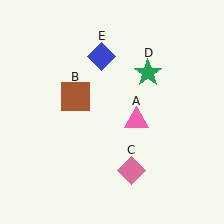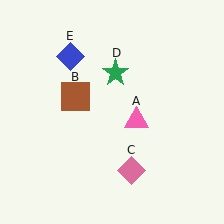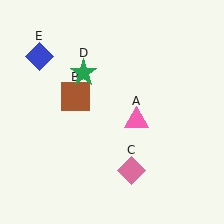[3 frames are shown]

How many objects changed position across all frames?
2 objects changed position: green star (object D), blue diamond (object E).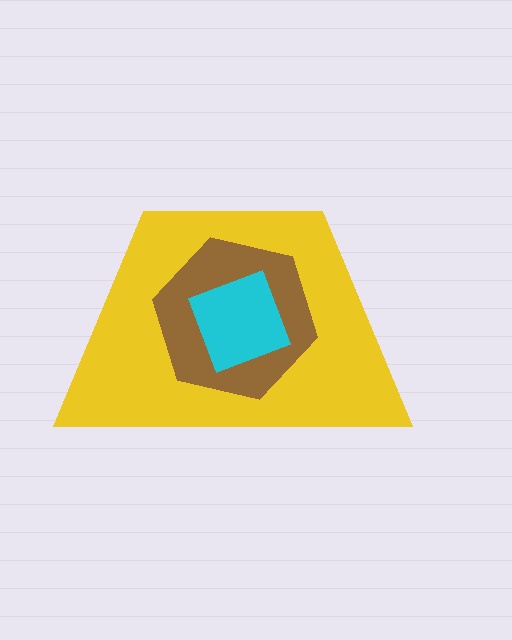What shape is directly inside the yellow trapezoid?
The brown hexagon.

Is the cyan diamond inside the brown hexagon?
Yes.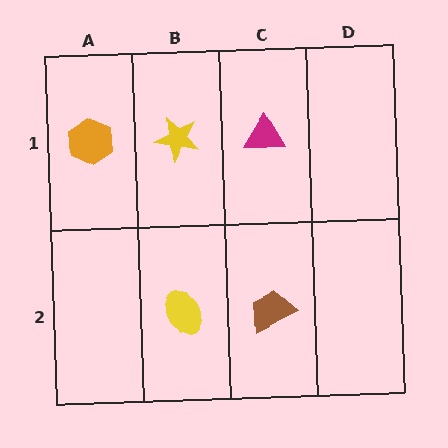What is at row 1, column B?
A yellow star.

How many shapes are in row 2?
2 shapes.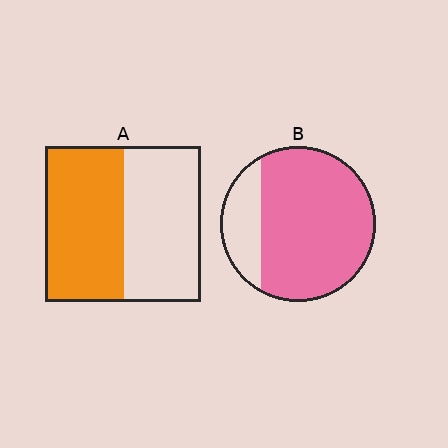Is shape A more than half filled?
Roughly half.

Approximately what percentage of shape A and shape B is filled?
A is approximately 50% and B is approximately 80%.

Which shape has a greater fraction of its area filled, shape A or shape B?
Shape B.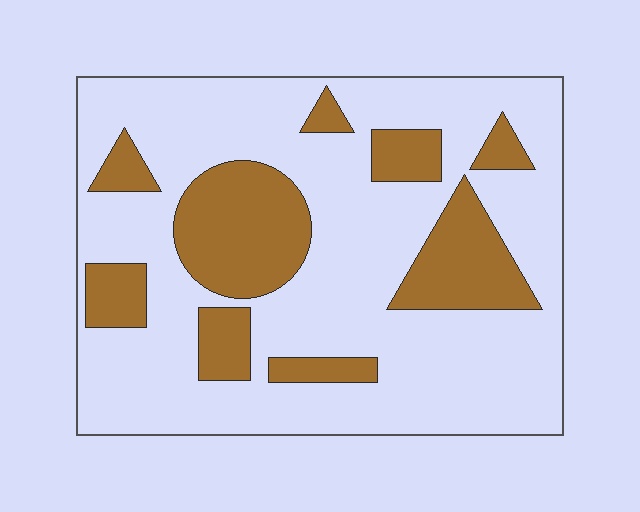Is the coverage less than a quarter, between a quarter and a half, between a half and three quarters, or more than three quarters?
Between a quarter and a half.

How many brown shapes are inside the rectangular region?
9.